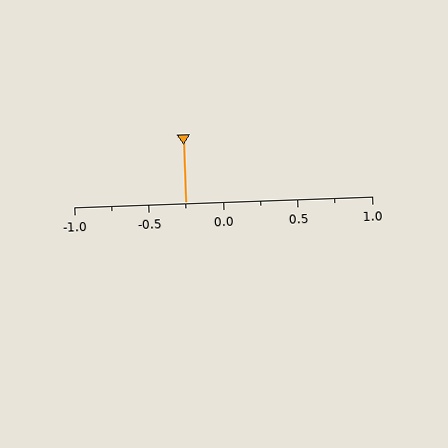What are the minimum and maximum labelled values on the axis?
The axis runs from -1.0 to 1.0.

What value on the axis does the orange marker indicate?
The marker indicates approximately -0.25.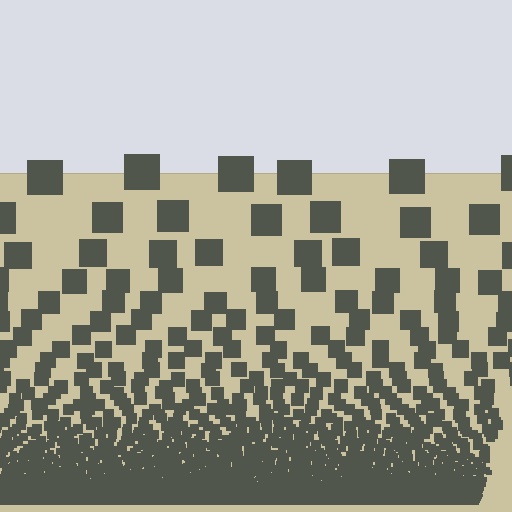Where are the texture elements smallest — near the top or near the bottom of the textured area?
Near the bottom.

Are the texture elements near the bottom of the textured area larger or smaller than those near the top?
Smaller. The gradient is inverted — elements near the bottom are smaller and denser.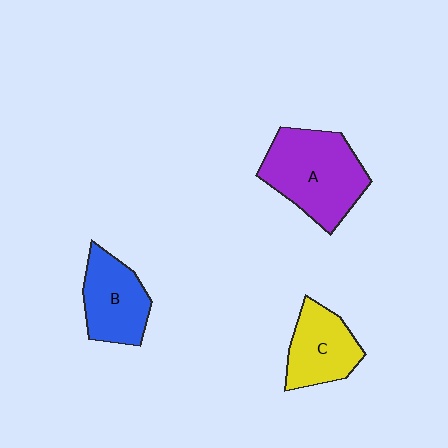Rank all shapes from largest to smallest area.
From largest to smallest: A (purple), B (blue), C (yellow).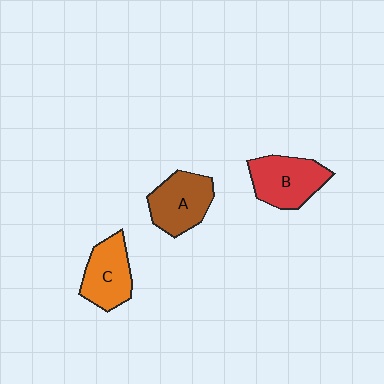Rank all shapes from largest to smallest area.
From largest to smallest: B (red), A (brown), C (orange).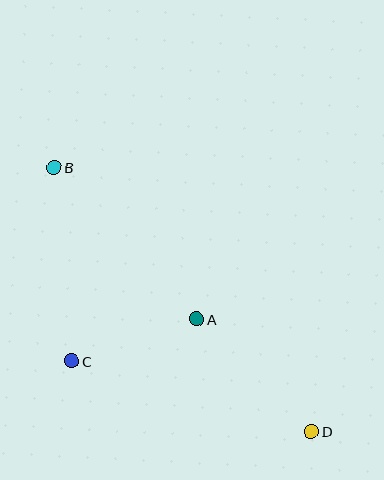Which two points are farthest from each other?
Points B and D are farthest from each other.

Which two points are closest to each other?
Points A and C are closest to each other.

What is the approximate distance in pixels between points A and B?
The distance between A and B is approximately 208 pixels.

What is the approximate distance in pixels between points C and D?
The distance between C and D is approximately 250 pixels.